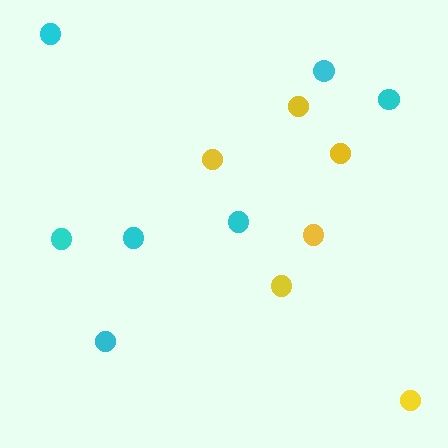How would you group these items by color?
There are 2 groups: one group of yellow circles (6) and one group of cyan circles (7).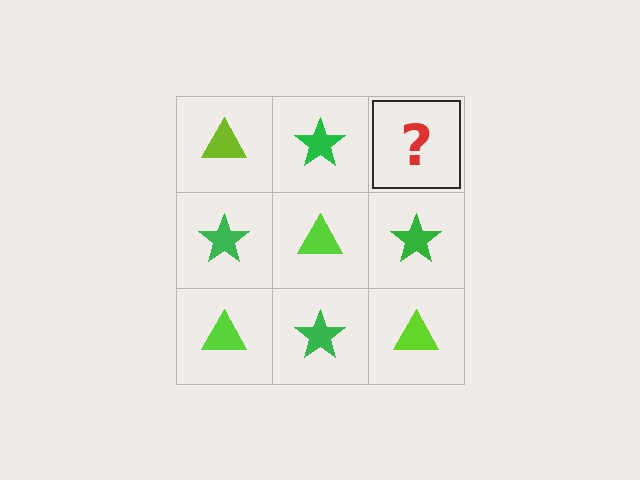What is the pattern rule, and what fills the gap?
The rule is that it alternates lime triangle and green star in a checkerboard pattern. The gap should be filled with a lime triangle.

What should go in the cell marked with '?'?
The missing cell should contain a lime triangle.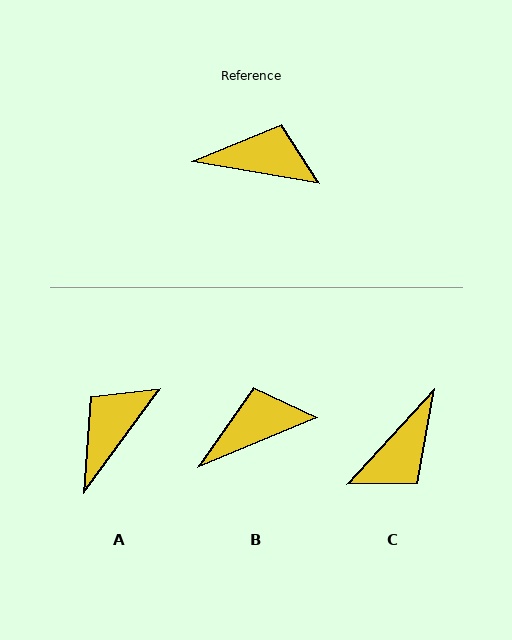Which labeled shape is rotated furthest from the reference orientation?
C, about 122 degrees away.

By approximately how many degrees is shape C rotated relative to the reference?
Approximately 122 degrees clockwise.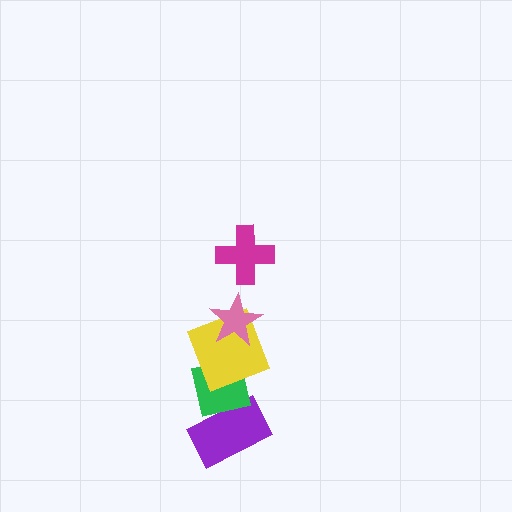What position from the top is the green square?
The green square is 4th from the top.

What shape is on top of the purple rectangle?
The green square is on top of the purple rectangle.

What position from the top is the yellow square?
The yellow square is 3rd from the top.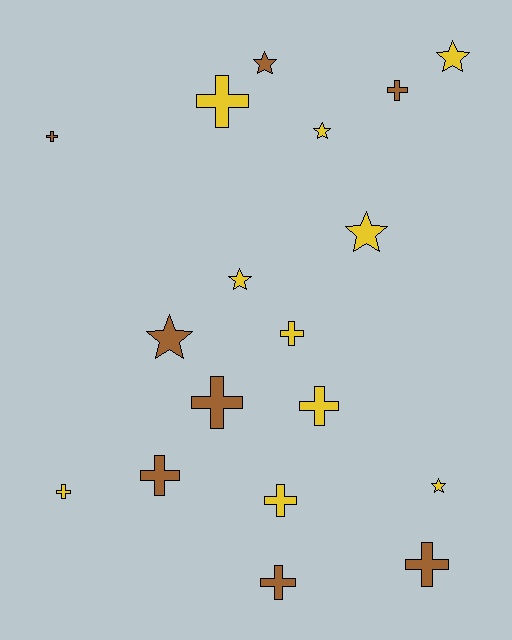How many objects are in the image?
There are 18 objects.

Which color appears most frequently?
Yellow, with 10 objects.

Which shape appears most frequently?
Cross, with 11 objects.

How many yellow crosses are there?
There are 5 yellow crosses.